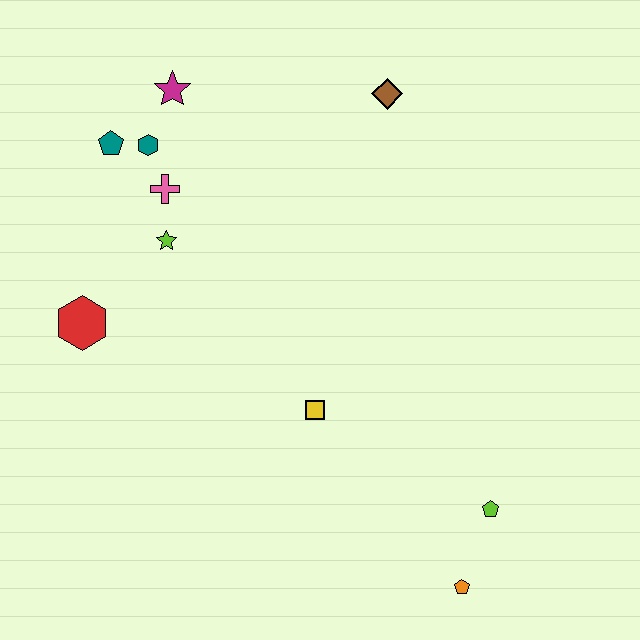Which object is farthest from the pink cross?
The orange pentagon is farthest from the pink cross.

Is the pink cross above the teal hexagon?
No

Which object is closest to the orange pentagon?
The lime pentagon is closest to the orange pentagon.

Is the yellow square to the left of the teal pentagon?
No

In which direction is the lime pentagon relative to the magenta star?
The lime pentagon is below the magenta star.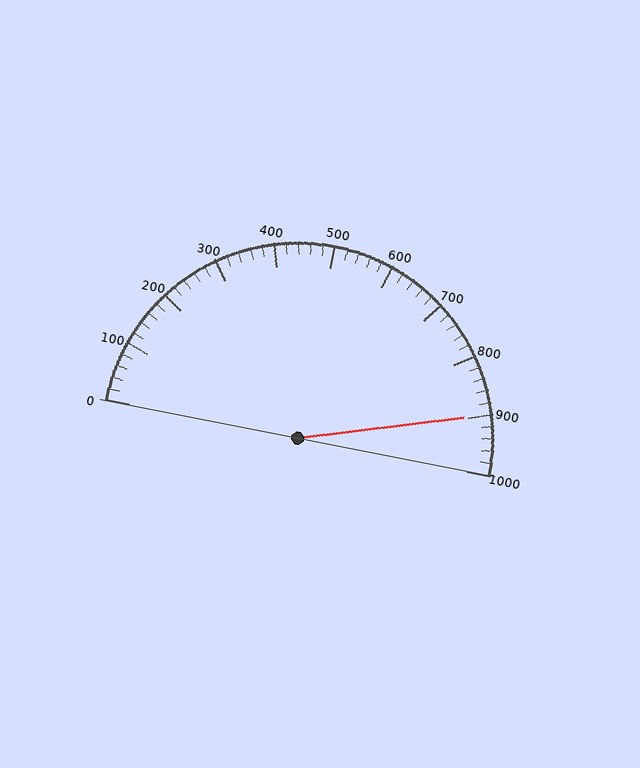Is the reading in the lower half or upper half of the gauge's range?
The reading is in the upper half of the range (0 to 1000).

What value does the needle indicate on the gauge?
The needle indicates approximately 900.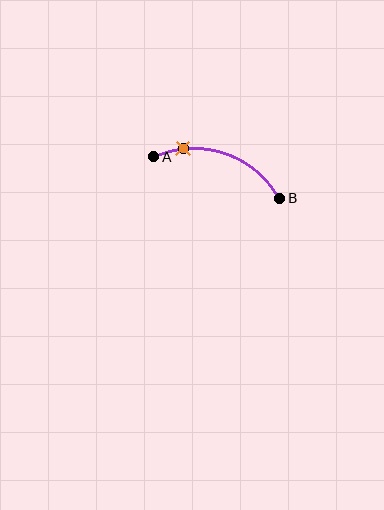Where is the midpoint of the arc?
The arc midpoint is the point on the curve farthest from the straight line joining A and B. It sits above that line.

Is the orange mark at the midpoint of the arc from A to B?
No. The orange mark lies on the arc but is closer to endpoint A. The arc midpoint would be at the point on the curve equidistant along the arc from both A and B.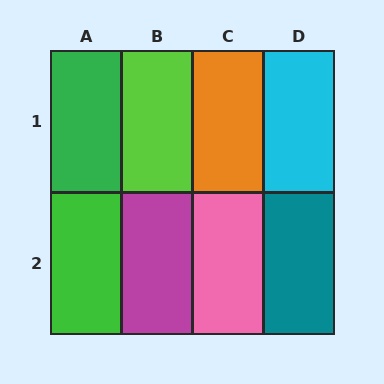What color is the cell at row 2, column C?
Pink.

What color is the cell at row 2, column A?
Green.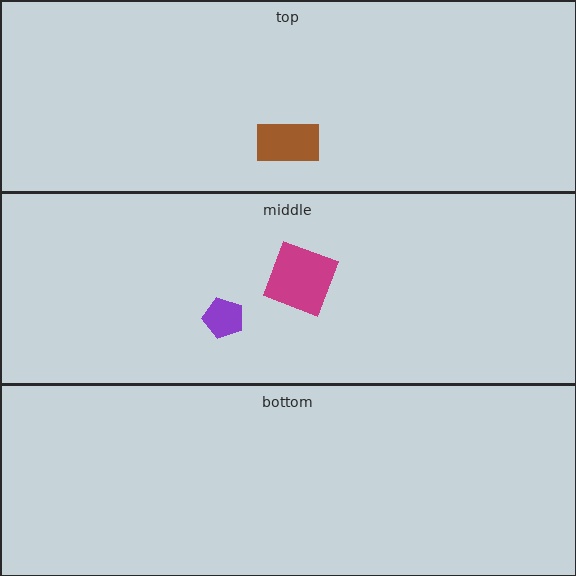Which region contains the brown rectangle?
The top region.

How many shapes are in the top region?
1.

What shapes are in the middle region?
The purple pentagon, the magenta square.